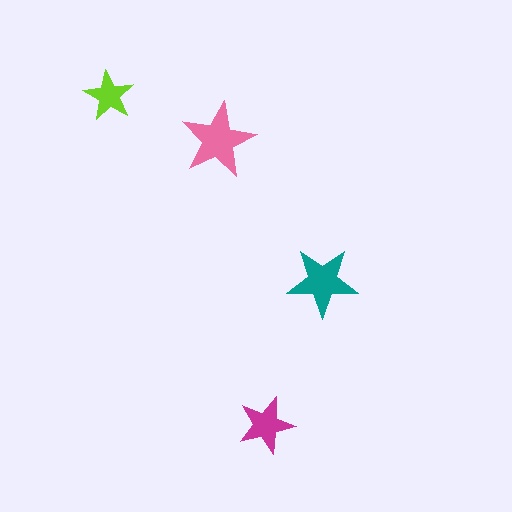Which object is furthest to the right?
The teal star is rightmost.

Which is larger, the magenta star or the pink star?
The pink one.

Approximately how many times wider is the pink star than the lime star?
About 1.5 times wider.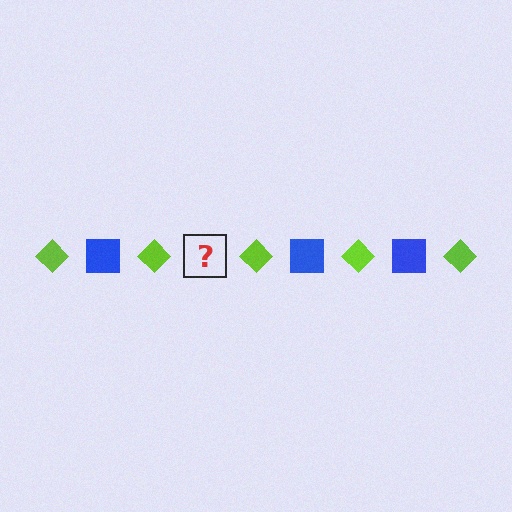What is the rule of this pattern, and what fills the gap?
The rule is that the pattern alternates between lime diamond and blue square. The gap should be filled with a blue square.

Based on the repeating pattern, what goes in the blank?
The blank should be a blue square.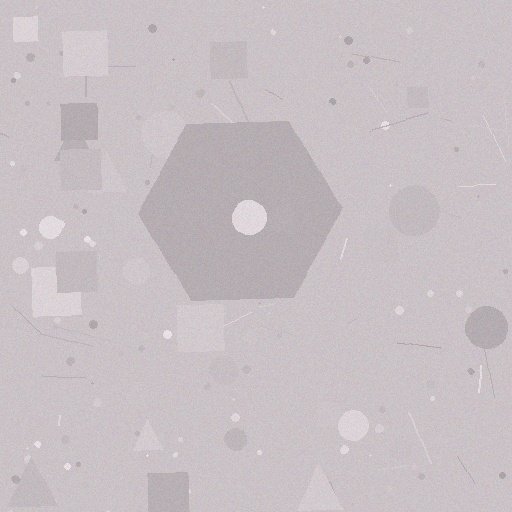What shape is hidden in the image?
A hexagon is hidden in the image.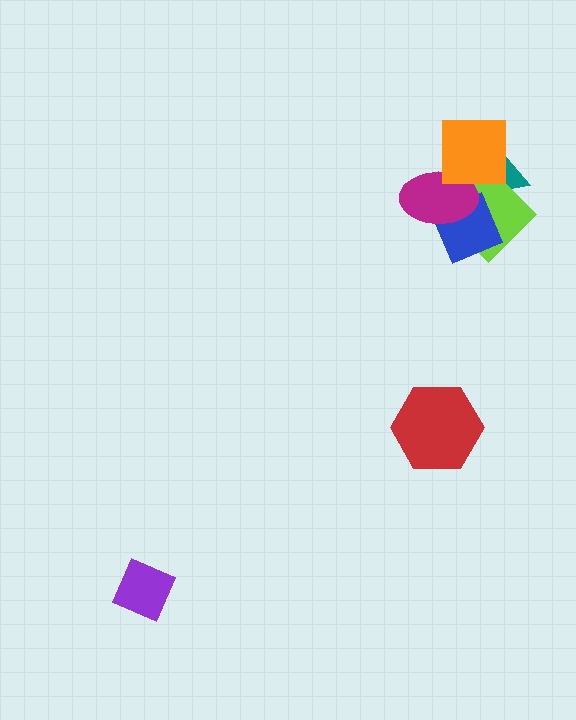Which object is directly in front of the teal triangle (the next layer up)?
The lime diamond is directly in front of the teal triangle.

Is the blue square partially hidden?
Yes, it is partially covered by another shape.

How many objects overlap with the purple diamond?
0 objects overlap with the purple diamond.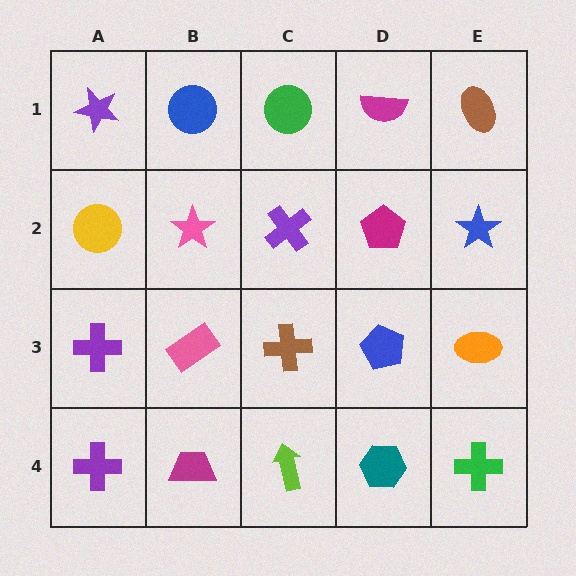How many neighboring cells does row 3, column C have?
4.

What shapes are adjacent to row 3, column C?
A purple cross (row 2, column C), a lime arrow (row 4, column C), a pink rectangle (row 3, column B), a blue pentagon (row 3, column D).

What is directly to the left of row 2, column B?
A yellow circle.